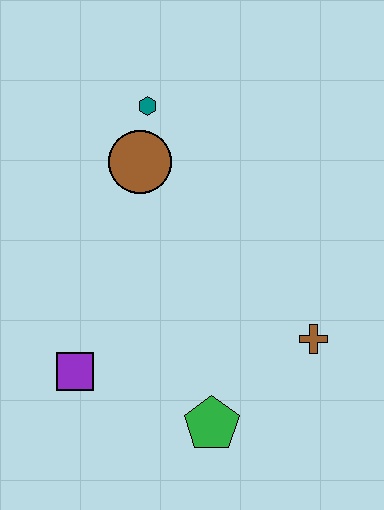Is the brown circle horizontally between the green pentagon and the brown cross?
No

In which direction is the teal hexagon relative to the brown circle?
The teal hexagon is above the brown circle.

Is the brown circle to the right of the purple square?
Yes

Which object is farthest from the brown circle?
The green pentagon is farthest from the brown circle.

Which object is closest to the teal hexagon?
The brown circle is closest to the teal hexagon.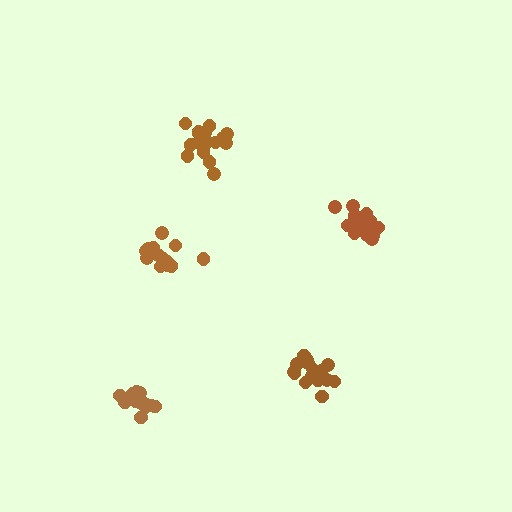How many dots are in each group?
Group 1: 14 dots, Group 2: 17 dots, Group 3: 18 dots, Group 4: 13 dots, Group 5: 19 dots (81 total).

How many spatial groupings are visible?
There are 5 spatial groupings.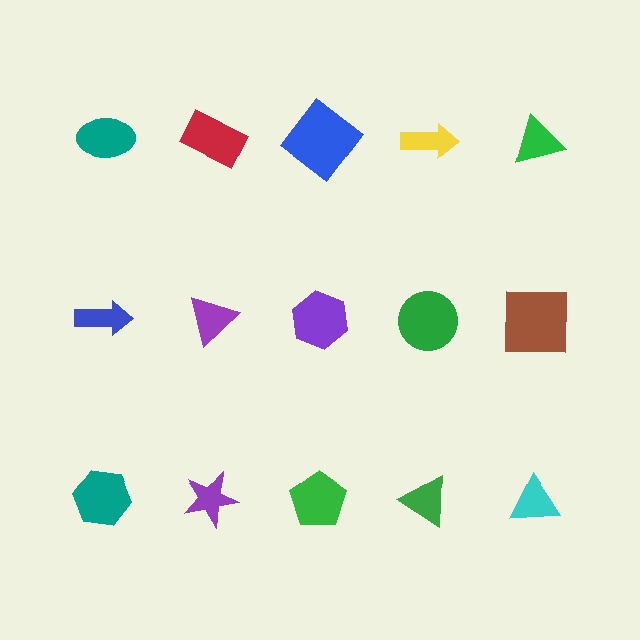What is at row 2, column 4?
A green circle.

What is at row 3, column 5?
A cyan triangle.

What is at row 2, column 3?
A purple hexagon.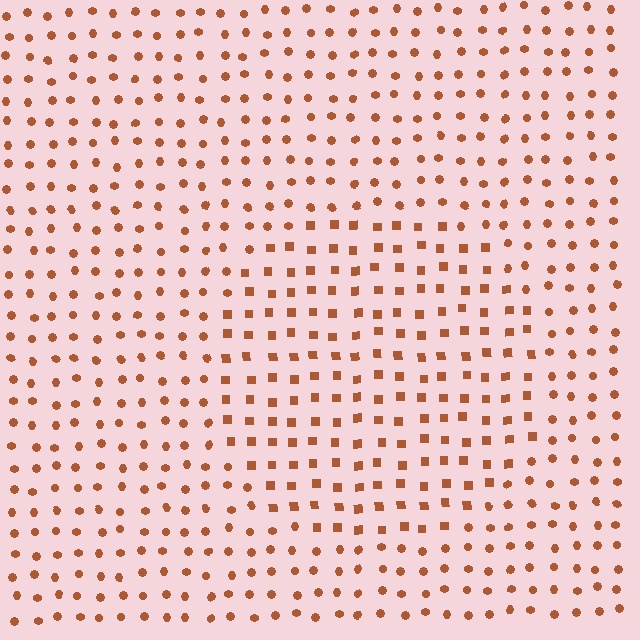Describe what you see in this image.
The image is filled with small brown elements arranged in a uniform grid. A circle-shaped region contains squares, while the surrounding area contains circles. The boundary is defined purely by the change in element shape.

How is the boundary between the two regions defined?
The boundary is defined by a change in element shape: squares inside vs. circles outside. All elements share the same color and spacing.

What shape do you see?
I see a circle.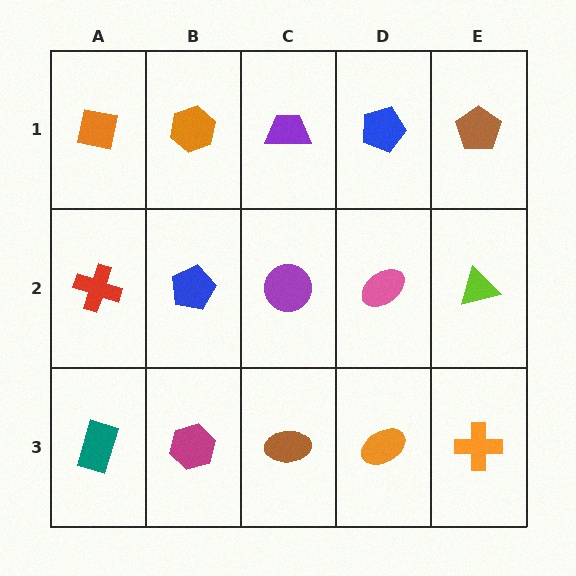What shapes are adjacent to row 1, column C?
A purple circle (row 2, column C), an orange hexagon (row 1, column B), a blue pentagon (row 1, column D).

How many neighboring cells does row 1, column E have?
2.